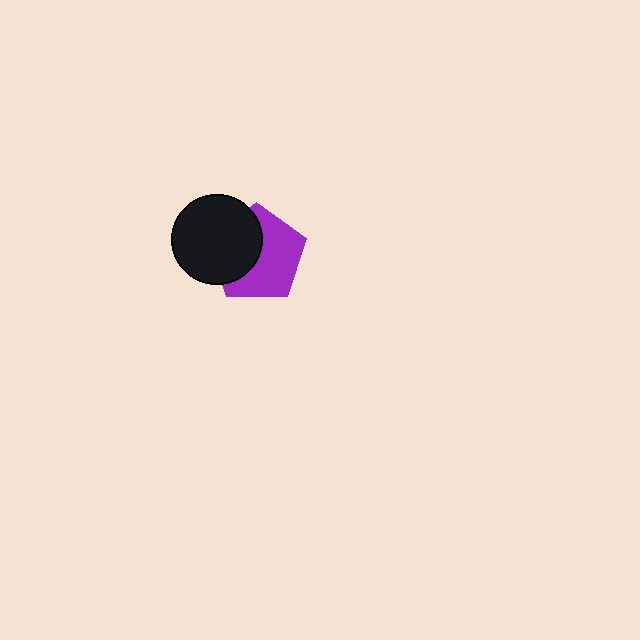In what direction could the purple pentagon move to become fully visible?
The purple pentagon could move right. That would shift it out from behind the black circle entirely.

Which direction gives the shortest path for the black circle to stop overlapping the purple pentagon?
Moving left gives the shortest separation.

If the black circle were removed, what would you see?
You would see the complete purple pentagon.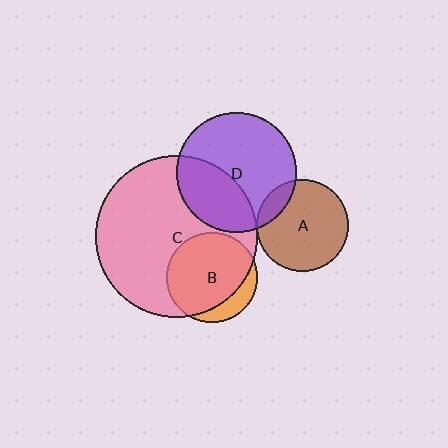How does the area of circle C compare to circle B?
Approximately 3.2 times.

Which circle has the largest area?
Circle C (pink).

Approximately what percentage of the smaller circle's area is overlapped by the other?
Approximately 15%.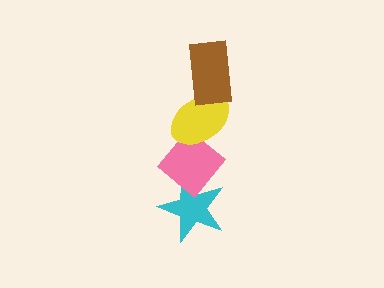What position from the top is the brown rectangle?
The brown rectangle is 1st from the top.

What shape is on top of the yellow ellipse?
The brown rectangle is on top of the yellow ellipse.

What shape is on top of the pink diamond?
The yellow ellipse is on top of the pink diamond.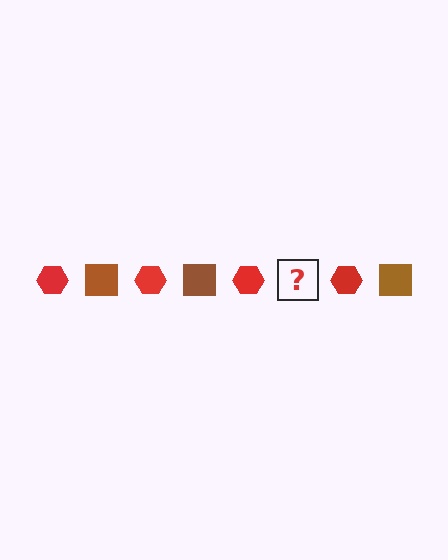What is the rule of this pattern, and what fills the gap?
The rule is that the pattern alternates between red hexagon and brown square. The gap should be filled with a brown square.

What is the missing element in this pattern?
The missing element is a brown square.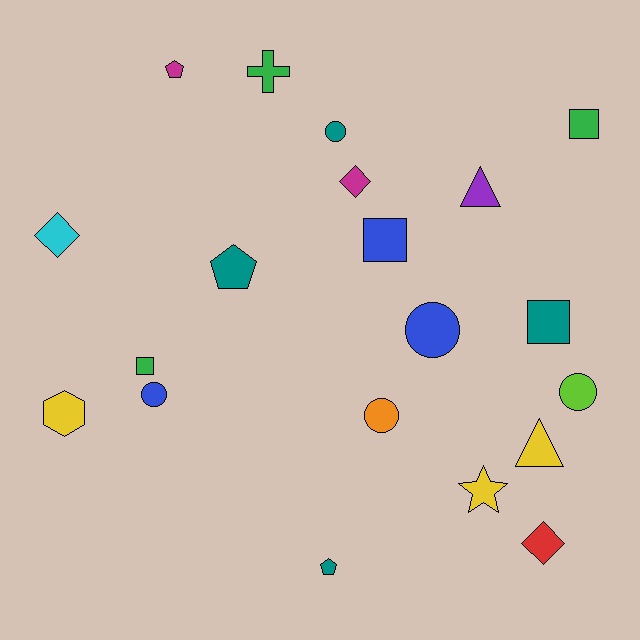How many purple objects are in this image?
There is 1 purple object.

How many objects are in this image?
There are 20 objects.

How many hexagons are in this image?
There is 1 hexagon.